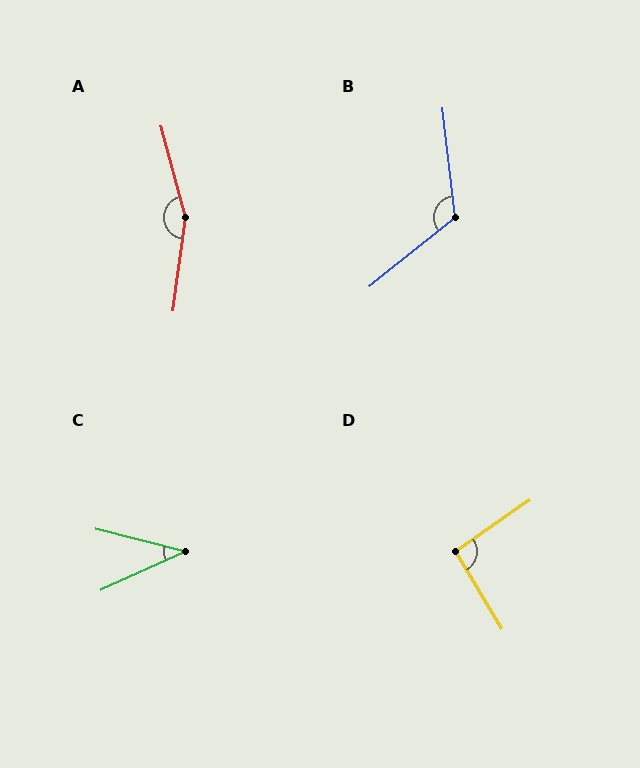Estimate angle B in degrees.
Approximately 122 degrees.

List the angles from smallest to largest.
C (39°), D (94°), B (122°), A (157°).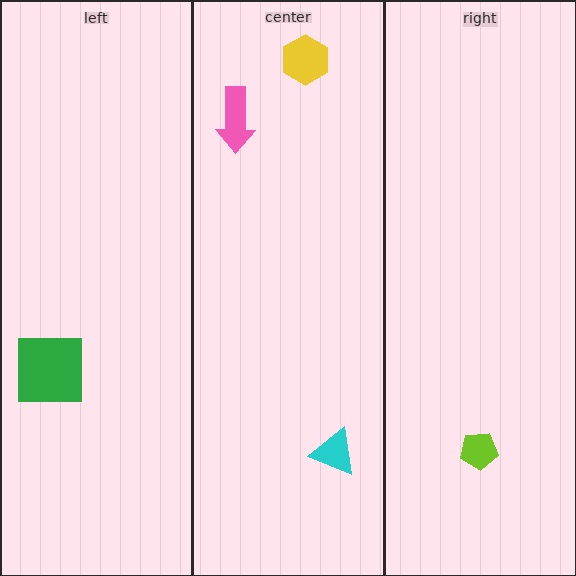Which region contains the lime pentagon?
The right region.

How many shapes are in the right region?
1.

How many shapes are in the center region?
3.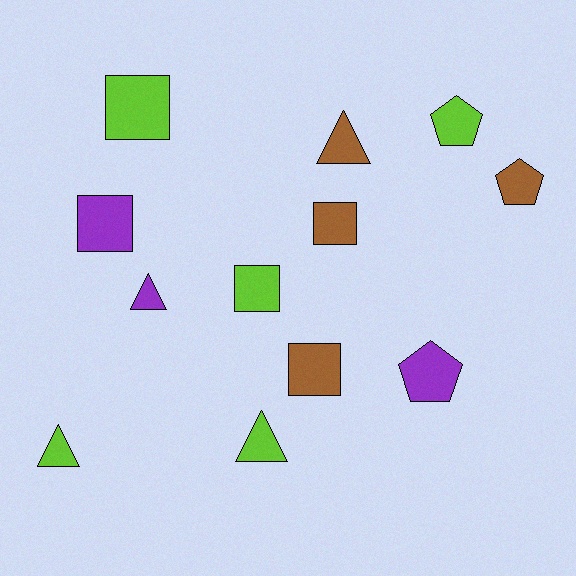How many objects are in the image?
There are 12 objects.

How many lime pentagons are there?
There is 1 lime pentagon.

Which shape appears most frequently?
Square, with 5 objects.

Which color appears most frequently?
Lime, with 5 objects.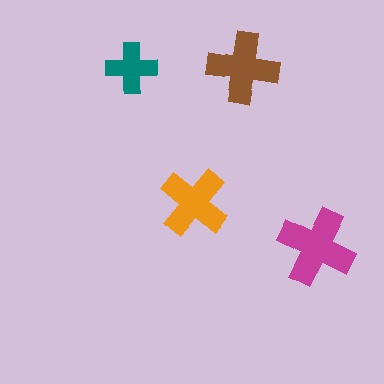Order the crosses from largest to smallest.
the magenta one, the brown one, the orange one, the teal one.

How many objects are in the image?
There are 4 objects in the image.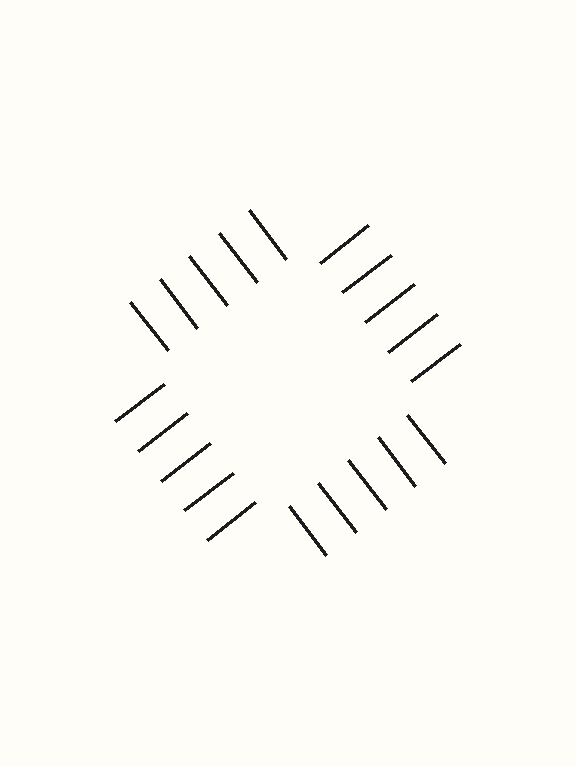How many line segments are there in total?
20 — 5 along each of the 4 edges.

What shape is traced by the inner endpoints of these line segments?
An illusory square — the line segments terminate on its edges but no continuous stroke is drawn.